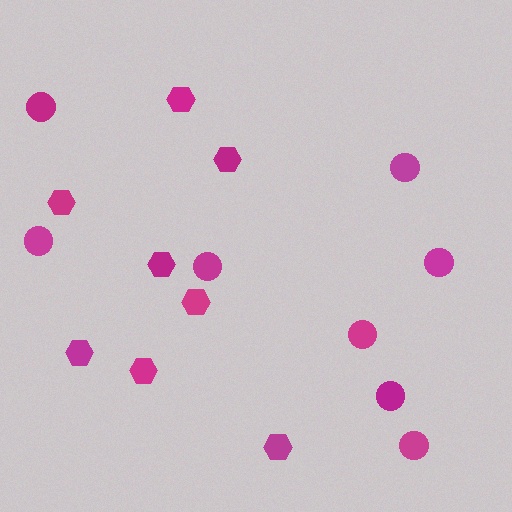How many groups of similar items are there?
There are 2 groups: one group of hexagons (8) and one group of circles (8).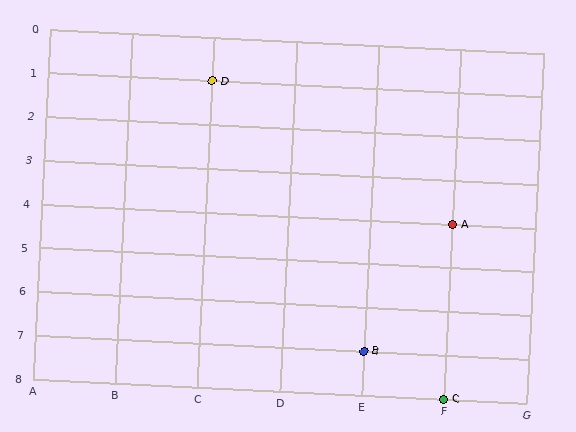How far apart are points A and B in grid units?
Points A and B are 1 column and 3 rows apart (about 3.2 grid units diagonally).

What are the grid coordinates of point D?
Point D is at grid coordinates (C, 1).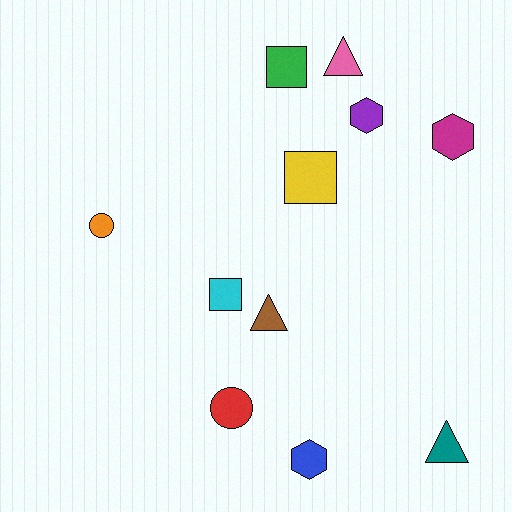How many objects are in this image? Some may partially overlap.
There are 11 objects.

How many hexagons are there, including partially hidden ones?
There are 3 hexagons.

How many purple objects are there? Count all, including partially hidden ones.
There is 1 purple object.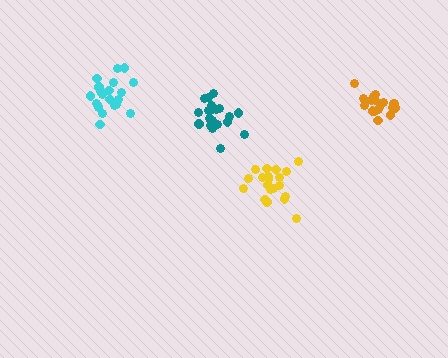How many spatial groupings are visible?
There are 4 spatial groupings.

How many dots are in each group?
Group 1: 18 dots, Group 2: 20 dots, Group 3: 21 dots, Group 4: 21 dots (80 total).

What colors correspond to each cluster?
The clusters are colored: orange, yellow, teal, cyan.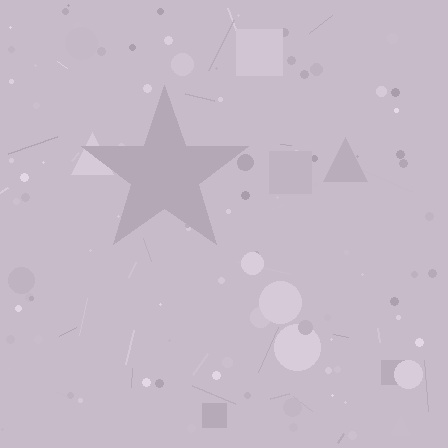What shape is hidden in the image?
A star is hidden in the image.